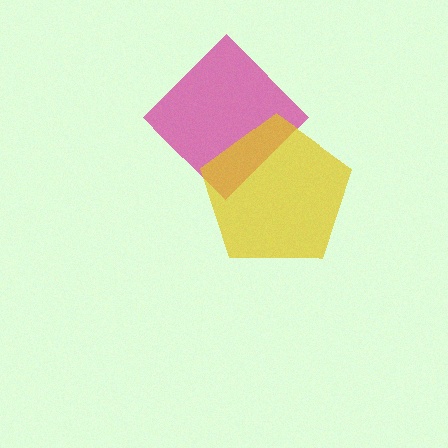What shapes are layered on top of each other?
The layered shapes are: a magenta diamond, a yellow pentagon.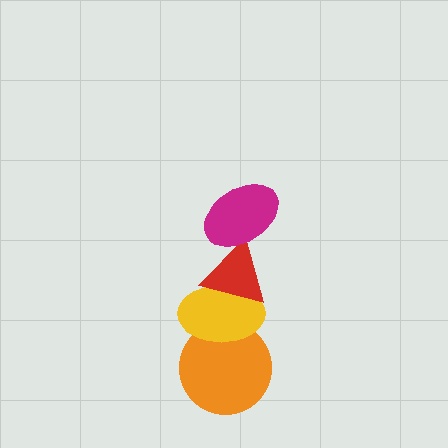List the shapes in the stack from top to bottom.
From top to bottom: the magenta ellipse, the red triangle, the yellow ellipse, the orange circle.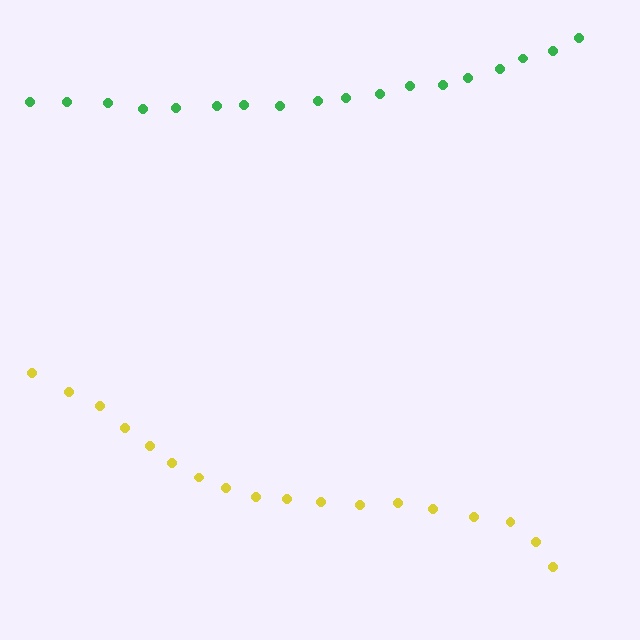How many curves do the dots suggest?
There are 2 distinct paths.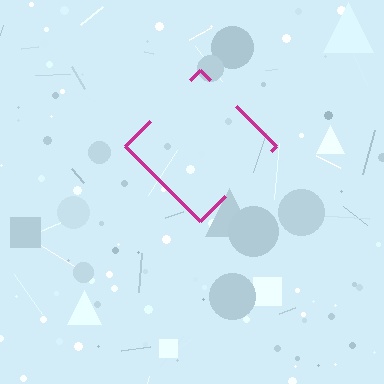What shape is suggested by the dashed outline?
The dashed outline suggests a diamond.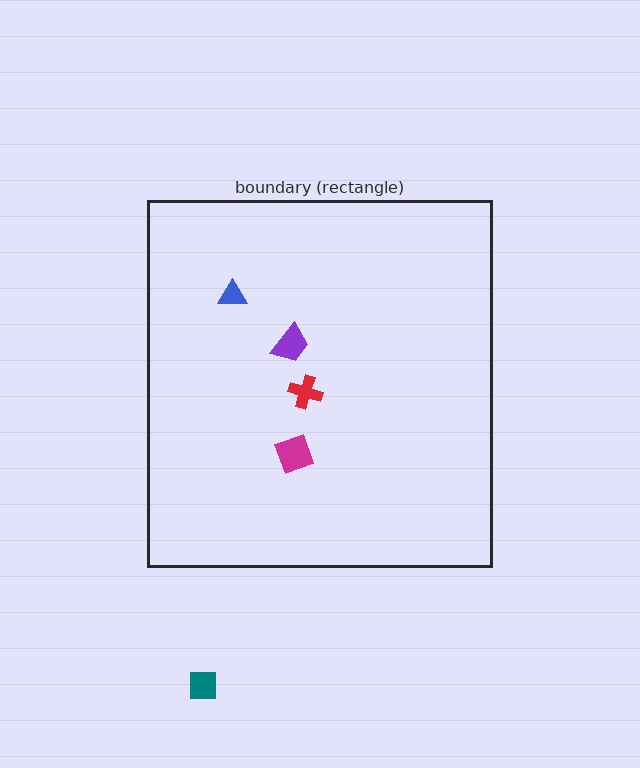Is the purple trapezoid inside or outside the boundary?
Inside.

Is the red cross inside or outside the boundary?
Inside.